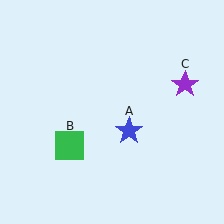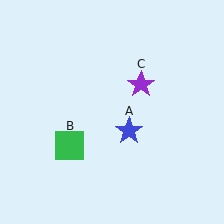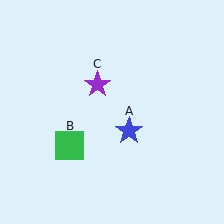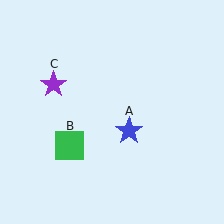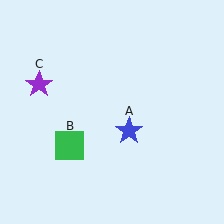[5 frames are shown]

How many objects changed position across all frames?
1 object changed position: purple star (object C).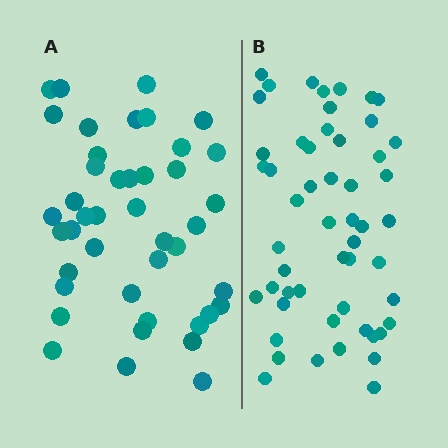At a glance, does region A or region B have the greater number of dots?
Region B (the right region) has more dots.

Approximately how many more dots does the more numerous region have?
Region B has roughly 10 or so more dots than region A.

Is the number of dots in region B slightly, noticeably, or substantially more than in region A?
Region B has only slightly more — the two regions are fairly close. The ratio is roughly 1.2 to 1.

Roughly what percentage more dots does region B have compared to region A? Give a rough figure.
About 25% more.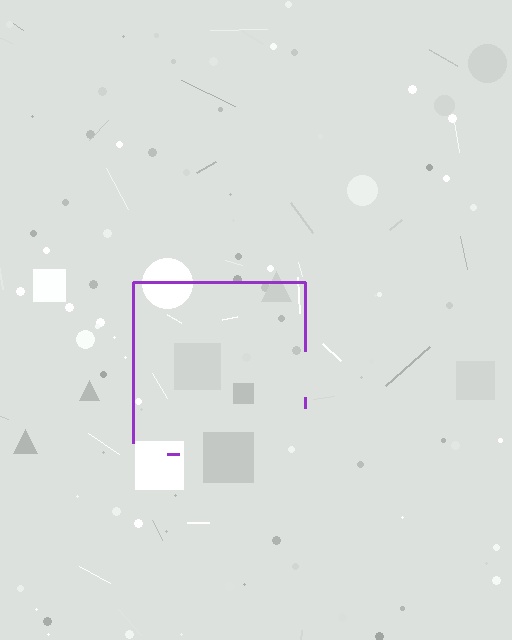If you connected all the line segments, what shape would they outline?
They would outline a square.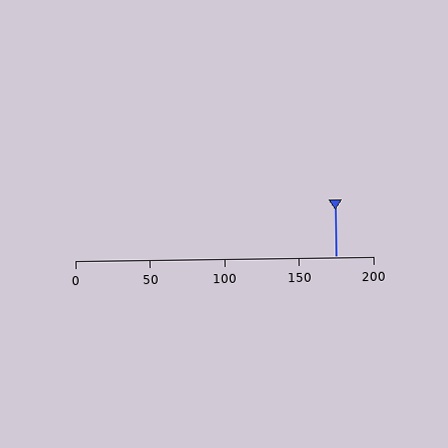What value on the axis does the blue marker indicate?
The marker indicates approximately 175.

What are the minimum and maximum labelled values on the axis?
The axis runs from 0 to 200.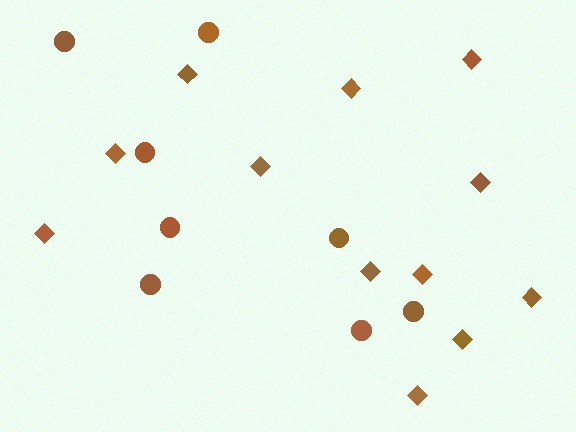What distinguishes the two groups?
There are 2 groups: one group of circles (8) and one group of diamonds (12).